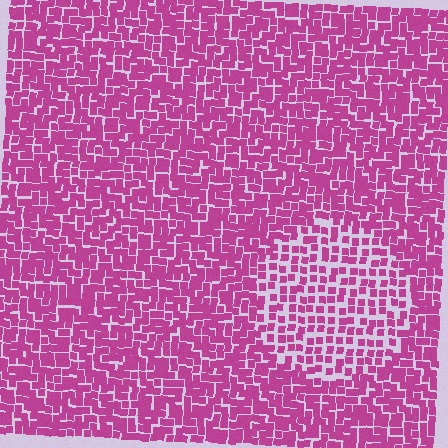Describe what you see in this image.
The image contains small magenta elements arranged at two different densities. A circle-shaped region is visible where the elements are less densely packed than the surrounding area.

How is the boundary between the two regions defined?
The boundary is defined by a change in element density (approximately 1.7x ratio). All elements are the same color, size, and shape.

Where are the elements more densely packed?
The elements are more densely packed outside the circle boundary.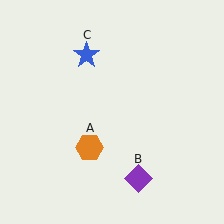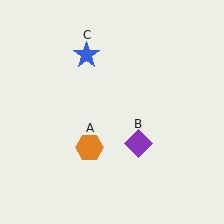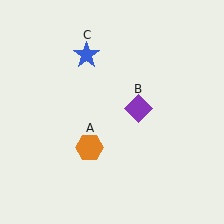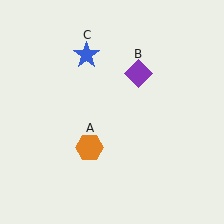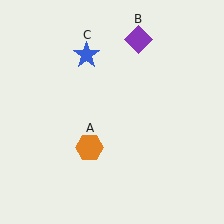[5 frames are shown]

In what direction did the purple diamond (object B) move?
The purple diamond (object B) moved up.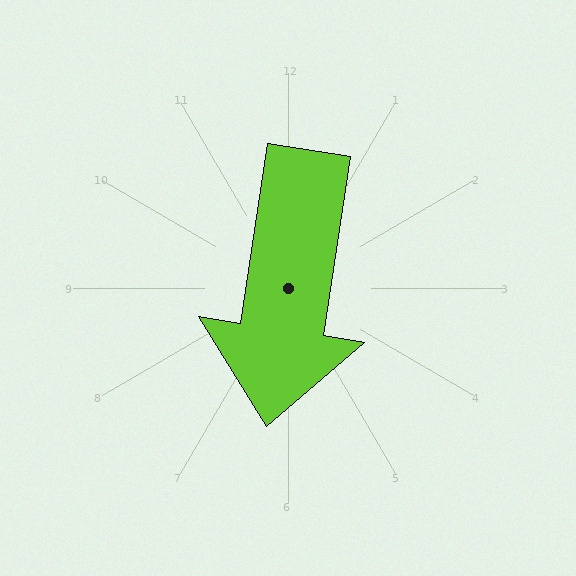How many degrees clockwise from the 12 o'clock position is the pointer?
Approximately 189 degrees.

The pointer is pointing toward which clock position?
Roughly 6 o'clock.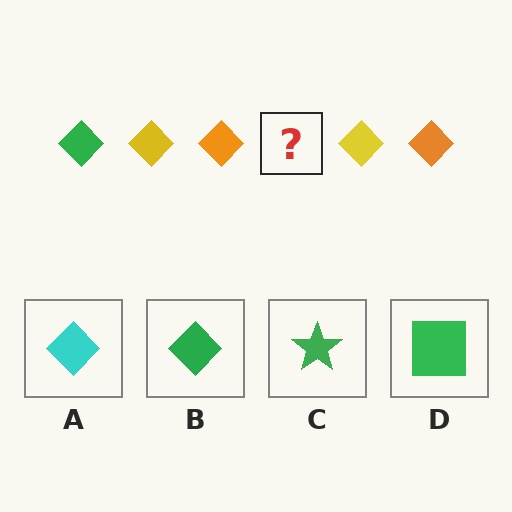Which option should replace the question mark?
Option B.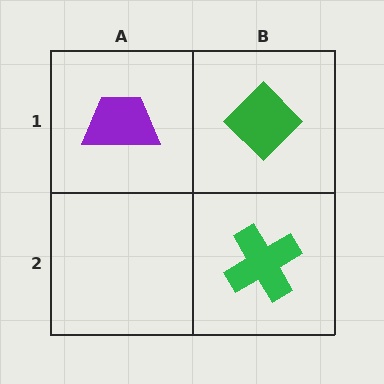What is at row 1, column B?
A green diamond.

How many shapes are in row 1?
2 shapes.